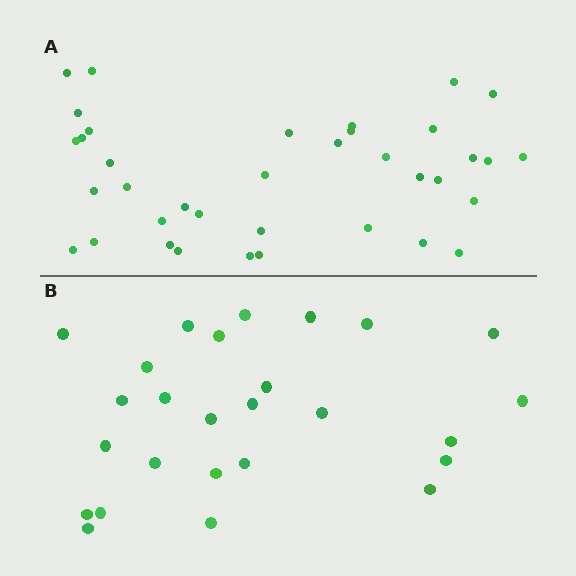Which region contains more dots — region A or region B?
Region A (the top region) has more dots.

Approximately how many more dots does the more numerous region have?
Region A has roughly 12 or so more dots than region B.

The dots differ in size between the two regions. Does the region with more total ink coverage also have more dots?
No. Region B has more total ink coverage because its dots are larger, but region A actually contains more individual dots. Total area can be misleading — the number of items is what matters here.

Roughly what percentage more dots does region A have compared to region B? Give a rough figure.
About 40% more.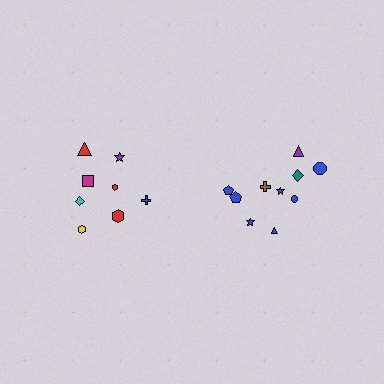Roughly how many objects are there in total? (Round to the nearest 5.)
Roughly 20 objects in total.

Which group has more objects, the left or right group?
The right group.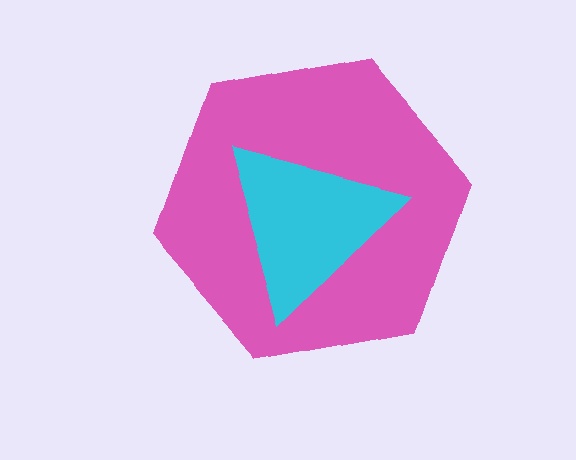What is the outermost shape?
The pink hexagon.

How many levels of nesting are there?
2.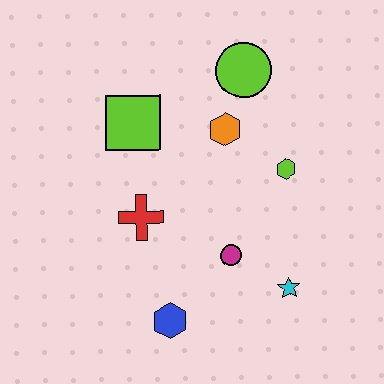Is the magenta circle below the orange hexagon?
Yes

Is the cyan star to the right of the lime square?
Yes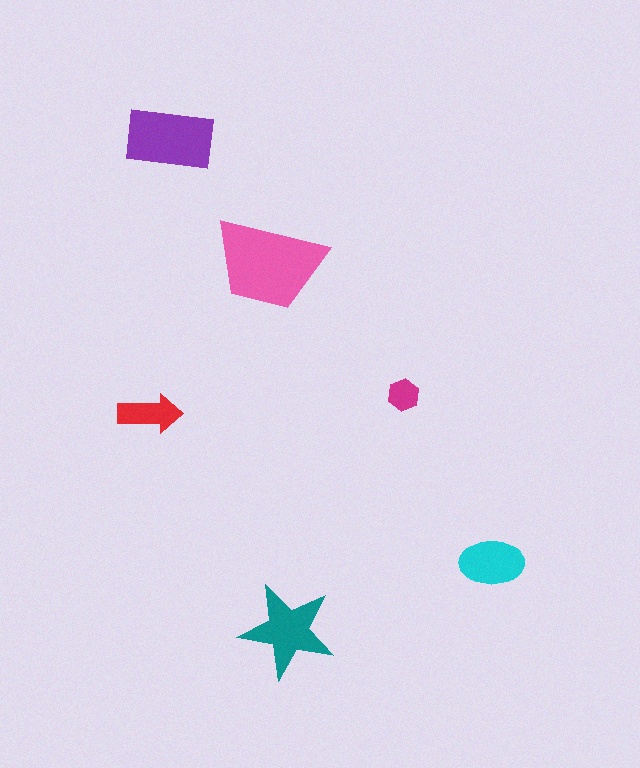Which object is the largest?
The pink trapezoid.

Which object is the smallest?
The magenta hexagon.